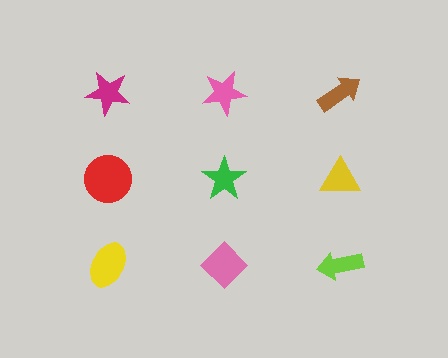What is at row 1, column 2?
A pink star.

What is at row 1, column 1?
A magenta star.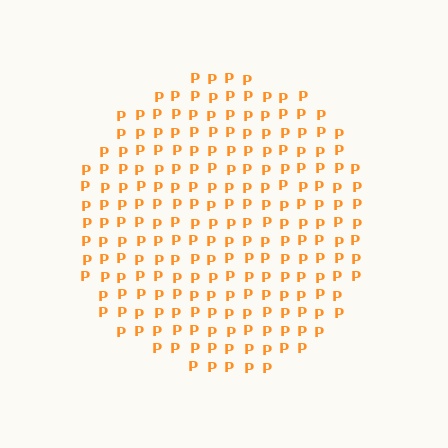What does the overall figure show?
The overall figure shows a circle.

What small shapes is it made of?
It is made of small letter P's.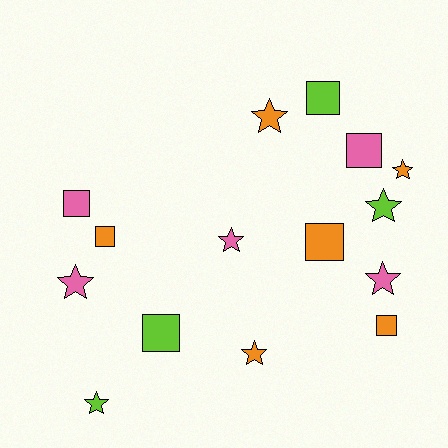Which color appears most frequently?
Orange, with 6 objects.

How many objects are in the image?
There are 15 objects.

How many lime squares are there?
There are 2 lime squares.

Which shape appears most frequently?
Star, with 8 objects.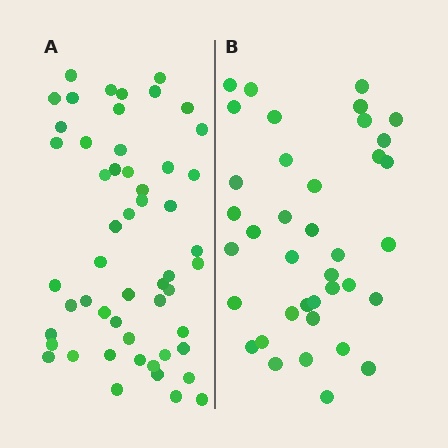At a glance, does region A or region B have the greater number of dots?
Region A (the left region) has more dots.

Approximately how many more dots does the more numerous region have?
Region A has approximately 15 more dots than region B.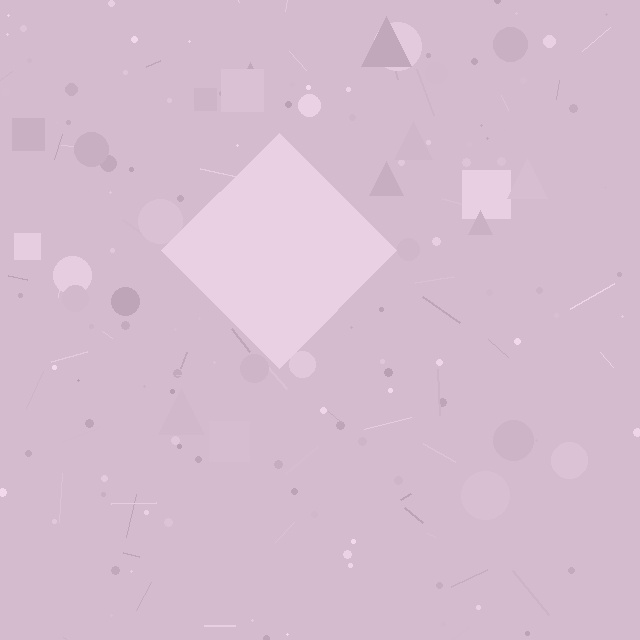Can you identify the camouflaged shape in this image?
The camouflaged shape is a diamond.